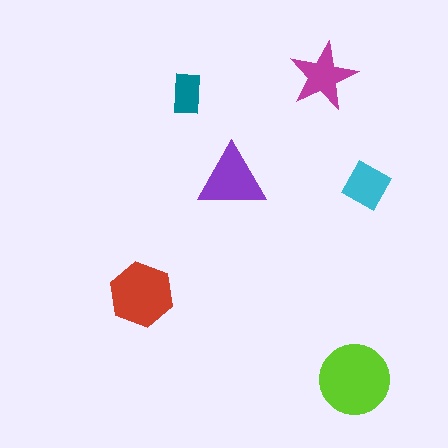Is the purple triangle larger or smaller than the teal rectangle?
Larger.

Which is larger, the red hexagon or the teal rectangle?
The red hexagon.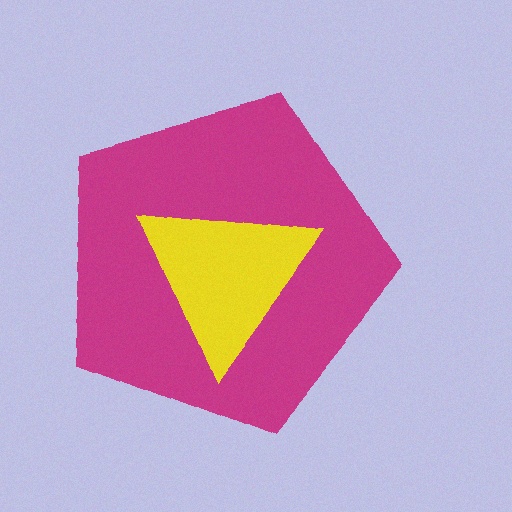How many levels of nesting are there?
2.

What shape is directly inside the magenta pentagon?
The yellow triangle.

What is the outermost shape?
The magenta pentagon.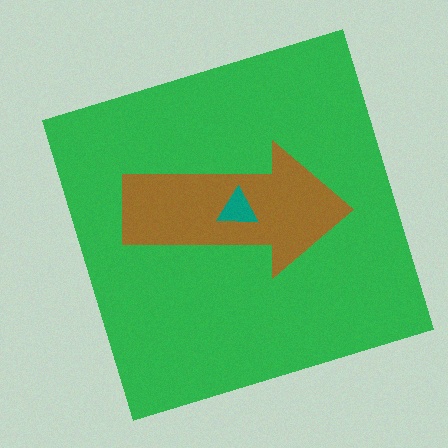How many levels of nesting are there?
3.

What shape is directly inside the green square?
The brown arrow.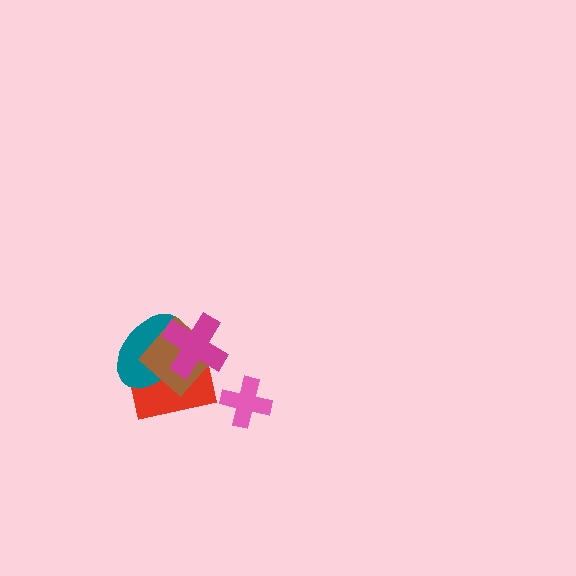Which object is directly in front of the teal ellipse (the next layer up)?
The brown diamond is directly in front of the teal ellipse.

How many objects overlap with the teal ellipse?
3 objects overlap with the teal ellipse.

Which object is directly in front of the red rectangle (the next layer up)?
The teal ellipse is directly in front of the red rectangle.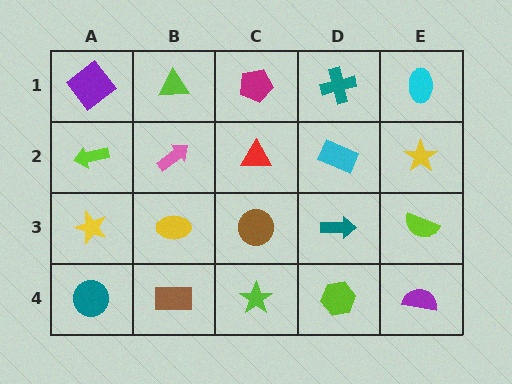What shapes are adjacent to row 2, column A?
A purple diamond (row 1, column A), a yellow star (row 3, column A), a pink arrow (row 2, column B).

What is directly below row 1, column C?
A red triangle.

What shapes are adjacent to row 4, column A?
A yellow star (row 3, column A), a brown rectangle (row 4, column B).